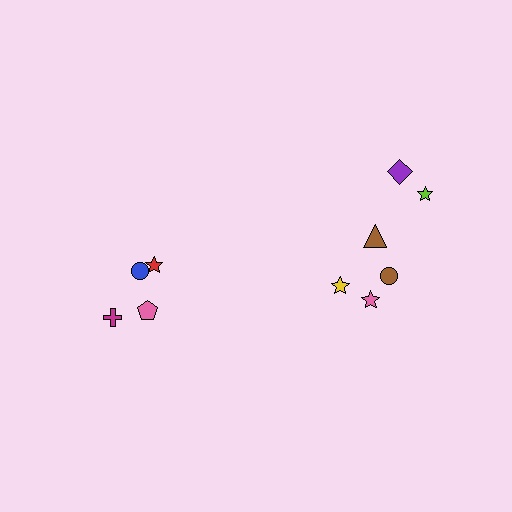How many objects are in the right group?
There are 6 objects.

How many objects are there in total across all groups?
There are 10 objects.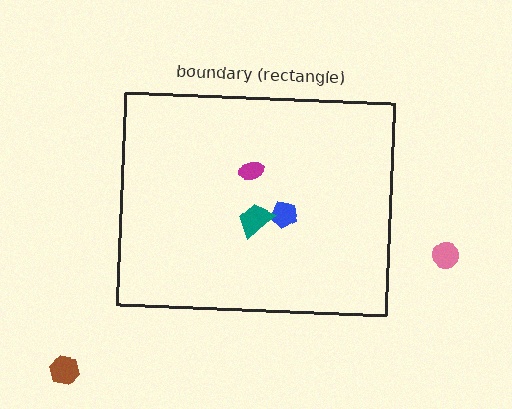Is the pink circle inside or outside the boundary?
Outside.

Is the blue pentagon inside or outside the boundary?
Inside.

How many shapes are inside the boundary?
3 inside, 2 outside.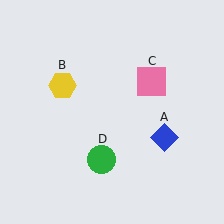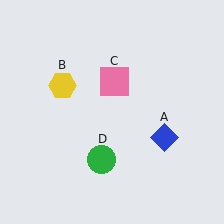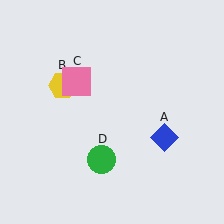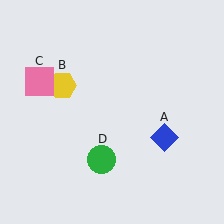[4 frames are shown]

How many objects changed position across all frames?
1 object changed position: pink square (object C).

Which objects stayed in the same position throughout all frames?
Blue diamond (object A) and yellow hexagon (object B) and green circle (object D) remained stationary.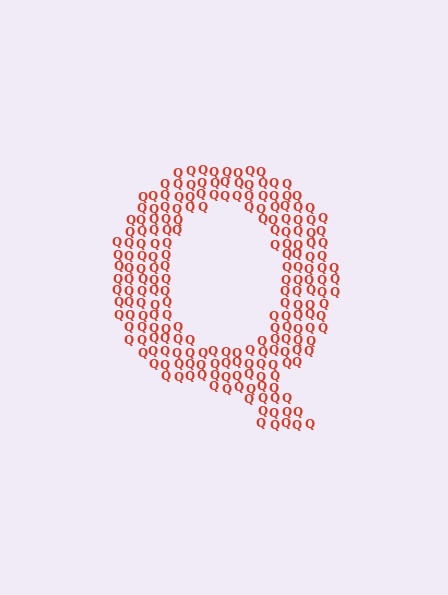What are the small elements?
The small elements are letter Q's.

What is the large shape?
The large shape is the letter Q.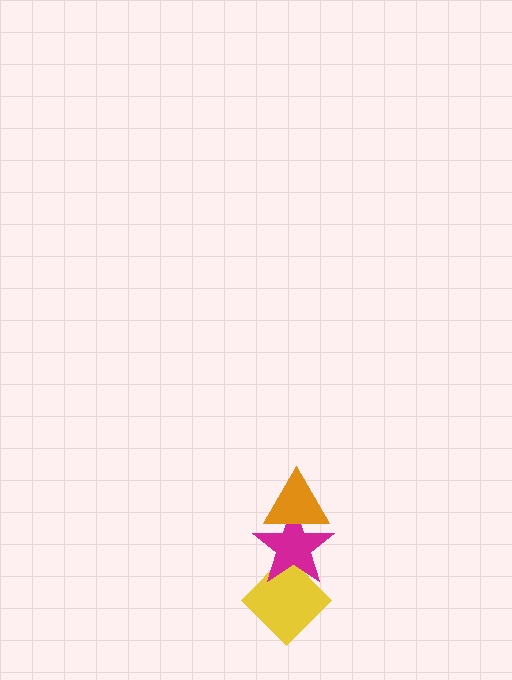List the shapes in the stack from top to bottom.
From top to bottom: the orange triangle, the magenta star, the yellow diamond.